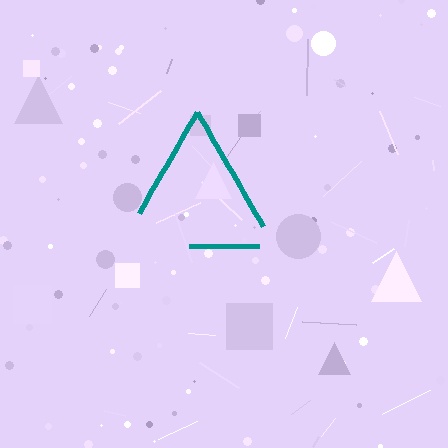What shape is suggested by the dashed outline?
The dashed outline suggests a triangle.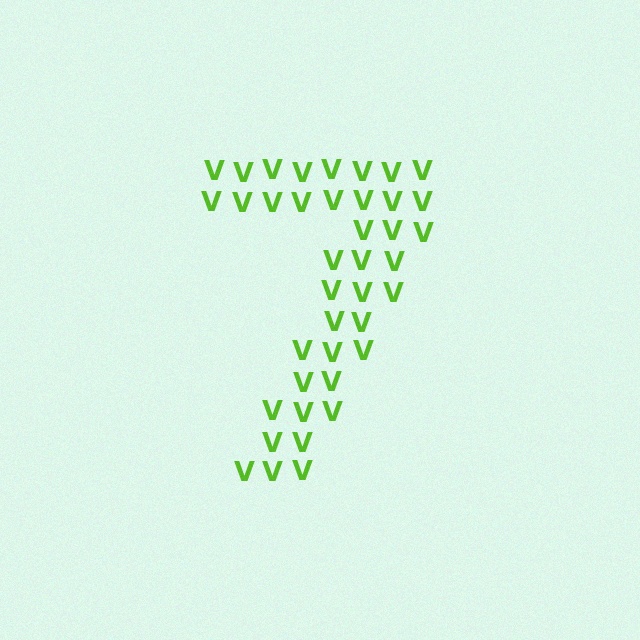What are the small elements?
The small elements are letter V's.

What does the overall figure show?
The overall figure shows the digit 7.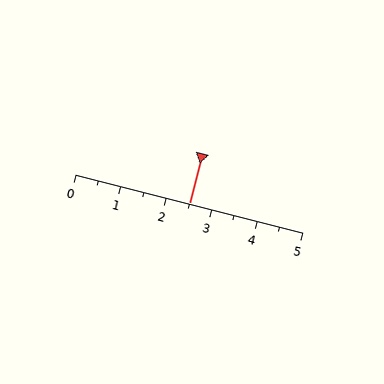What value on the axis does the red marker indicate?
The marker indicates approximately 2.5.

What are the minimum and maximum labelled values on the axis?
The axis runs from 0 to 5.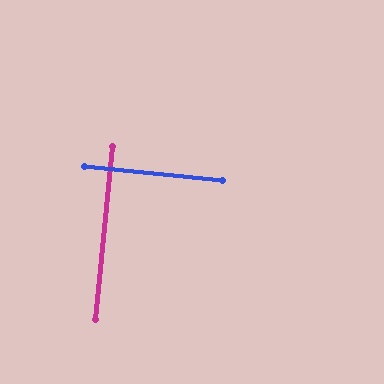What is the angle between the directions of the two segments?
Approximately 90 degrees.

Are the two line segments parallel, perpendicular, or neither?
Perpendicular — they meet at approximately 90°.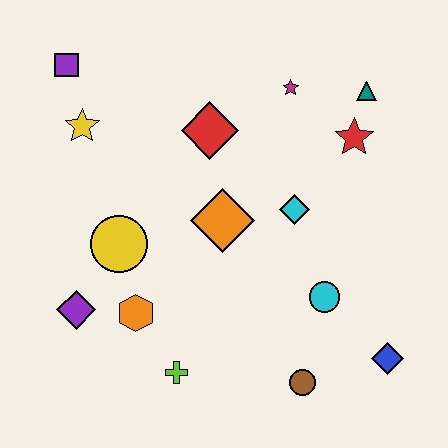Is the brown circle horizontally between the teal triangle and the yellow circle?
Yes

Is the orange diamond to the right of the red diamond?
Yes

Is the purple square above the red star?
Yes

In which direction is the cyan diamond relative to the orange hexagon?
The cyan diamond is to the right of the orange hexagon.